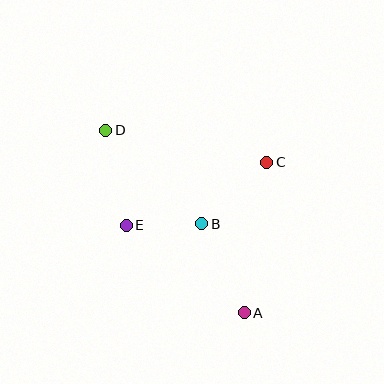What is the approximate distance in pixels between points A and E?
The distance between A and E is approximately 147 pixels.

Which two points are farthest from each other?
Points A and D are farthest from each other.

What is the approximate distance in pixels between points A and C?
The distance between A and C is approximately 152 pixels.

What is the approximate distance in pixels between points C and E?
The distance between C and E is approximately 154 pixels.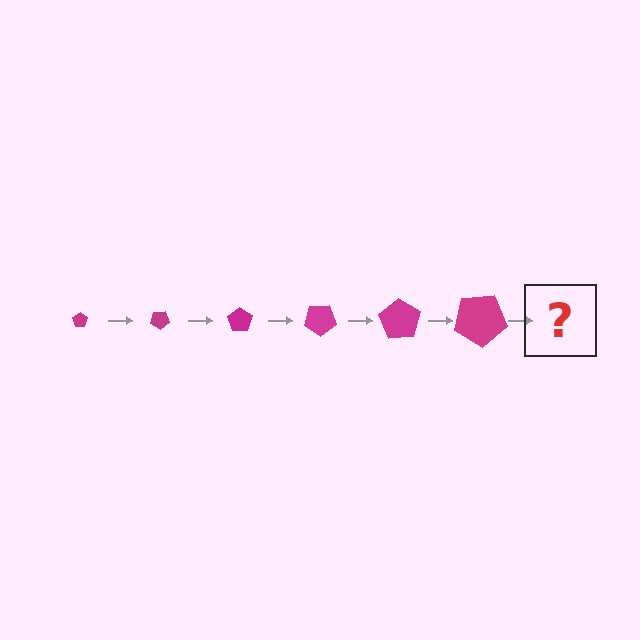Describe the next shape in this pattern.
It should be a pentagon, larger than the previous one and rotated 210 degrees from the start.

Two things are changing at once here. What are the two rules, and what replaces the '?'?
The two rules are that the pentagon grows larger each step and it rotates 35 degrees each step. The '?' should be a pentagon, larger than the previous one and rotated 210 degrees from the start.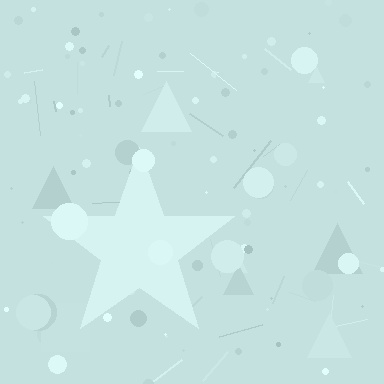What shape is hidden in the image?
A star is hidden in the image.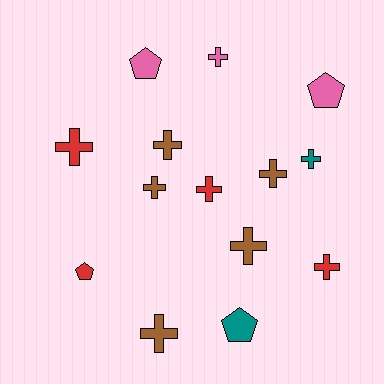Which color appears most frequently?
Brown, with 5 objects.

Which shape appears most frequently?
Cross, with 10 objects.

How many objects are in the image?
There are 14 objects.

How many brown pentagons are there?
There are no brown pentagons.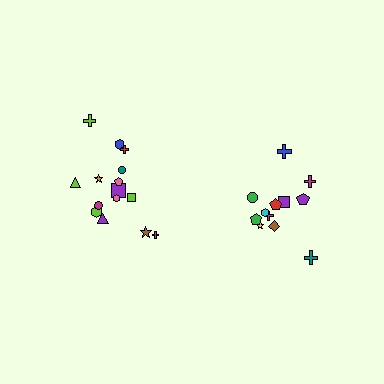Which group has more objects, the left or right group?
The left group.